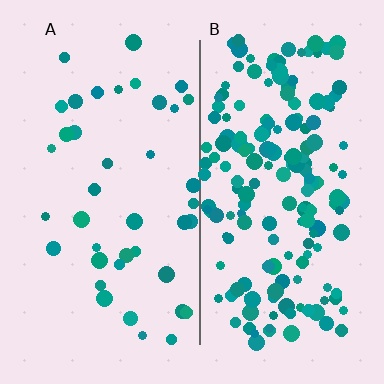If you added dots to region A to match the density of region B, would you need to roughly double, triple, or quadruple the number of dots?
Approximately quadruple.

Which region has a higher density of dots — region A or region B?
B (the right).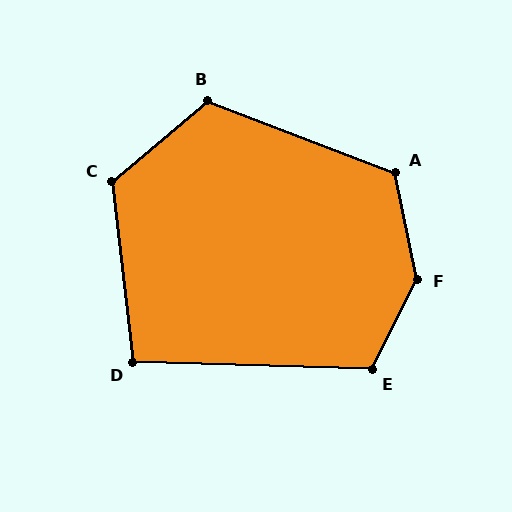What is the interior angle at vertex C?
Approximately 123 degrees (obtuse).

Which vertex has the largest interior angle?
F, at approximately 142 degrees.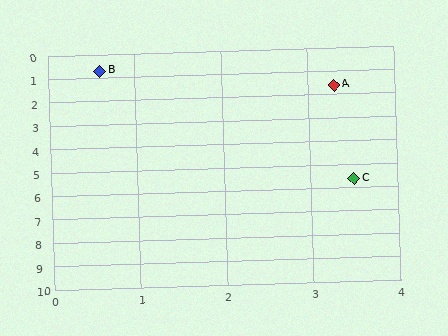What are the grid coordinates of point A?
Point A is at approximately (3.3, 1.6).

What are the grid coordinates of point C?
Point C is at approximately (3.5, 5.6).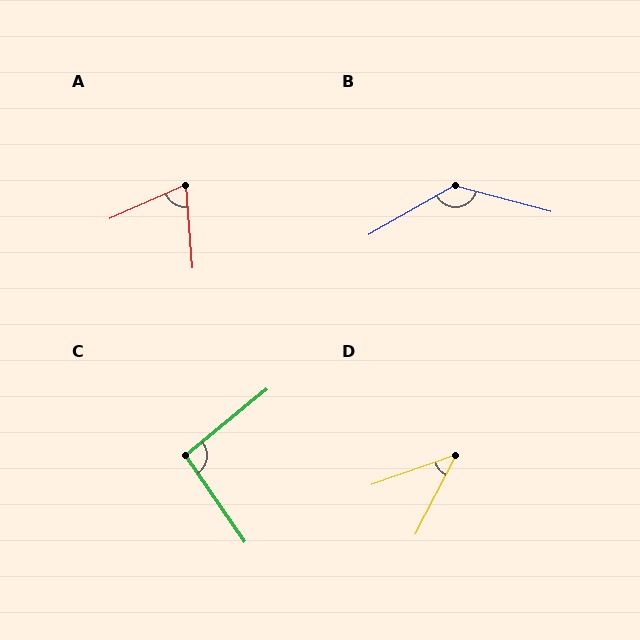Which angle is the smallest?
D, at approximately 43 degrees.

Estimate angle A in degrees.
Approximately 70 degrees.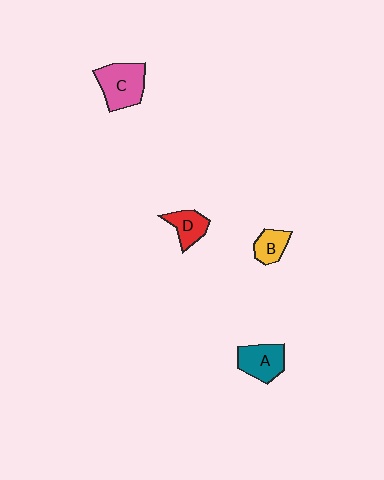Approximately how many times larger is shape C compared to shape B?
Approximately 1.9 times.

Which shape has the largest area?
Shape C (pink).